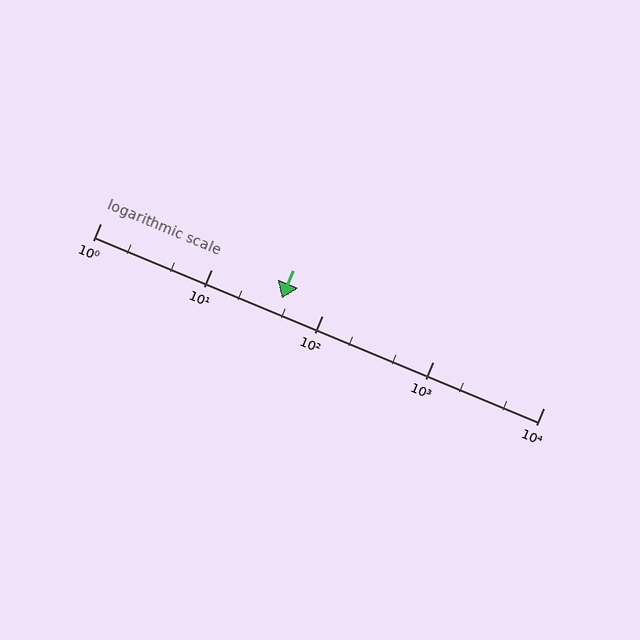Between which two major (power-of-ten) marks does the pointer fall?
The pointer is between 10 and 100.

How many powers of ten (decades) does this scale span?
The scale spans 4 decades, from 1 to 10000.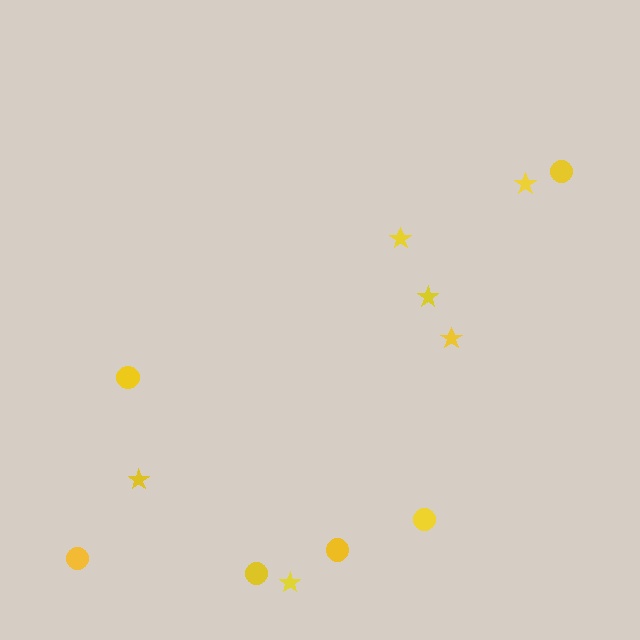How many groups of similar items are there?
There are 2 groups: one group of stars (6) and one group of circles (6).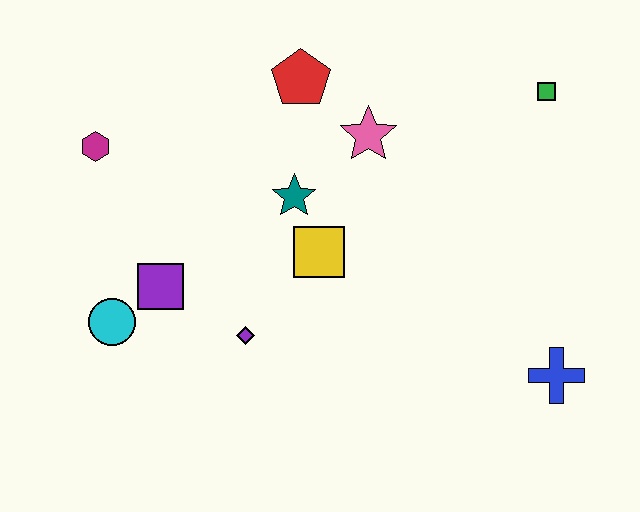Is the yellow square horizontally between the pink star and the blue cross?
No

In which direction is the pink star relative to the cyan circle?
The pink star is to the right of the cyan circle.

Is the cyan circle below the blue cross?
No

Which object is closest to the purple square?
The cyan circle is closest to the purple square.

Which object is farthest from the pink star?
The cyan circle is farthest from the pink star.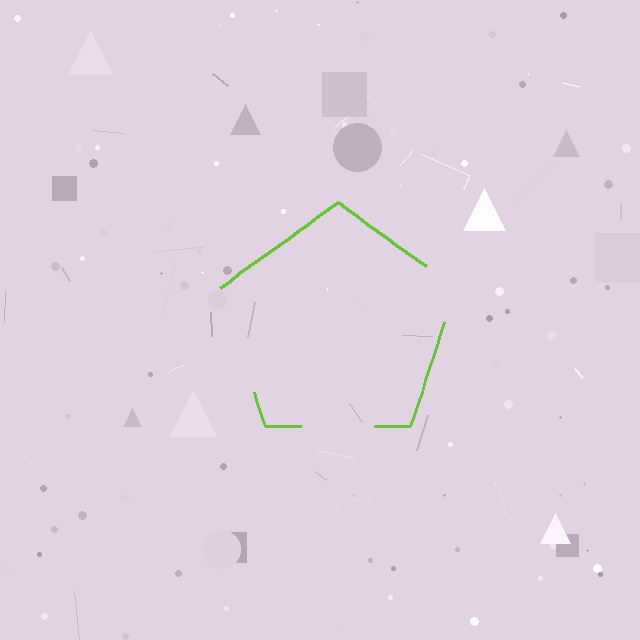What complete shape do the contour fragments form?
The contour fragments form a pentagon.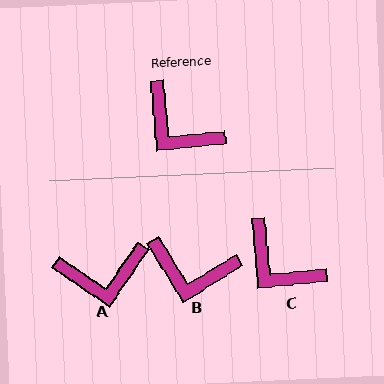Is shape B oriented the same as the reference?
No, it is off by about 26 degrees.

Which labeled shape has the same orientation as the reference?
C.